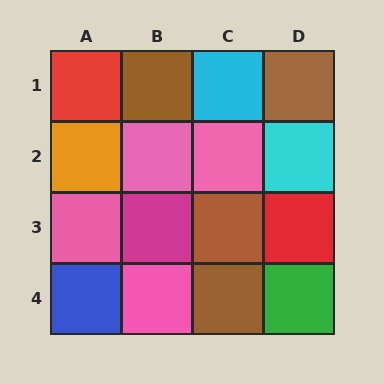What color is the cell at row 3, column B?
Magenta.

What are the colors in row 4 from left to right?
Blue, pink, brown, green.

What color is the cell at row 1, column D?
Brown.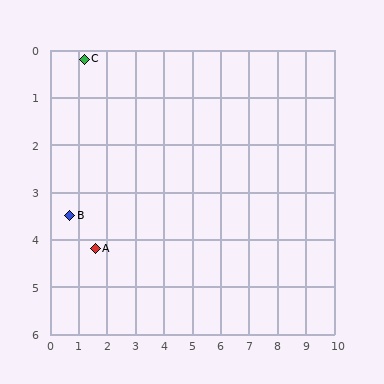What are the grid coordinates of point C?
Point C is at approximately (1.2, 0.2).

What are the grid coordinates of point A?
Point A is at approximately (1.6, 4.2).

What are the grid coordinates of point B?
Point B is at approximately (0.7, 3.5).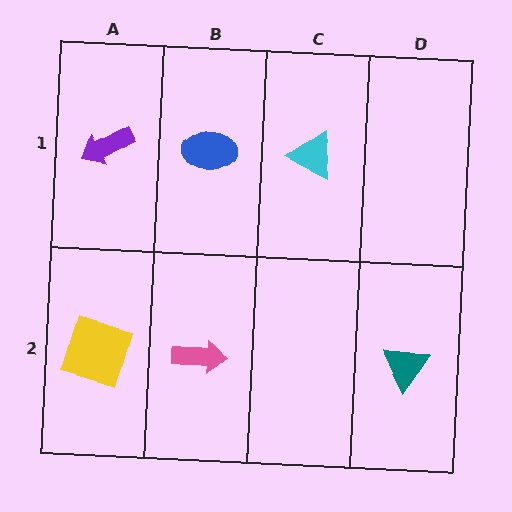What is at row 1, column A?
A purple arrow.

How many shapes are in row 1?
3 shapes.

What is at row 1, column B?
A blue ellipse.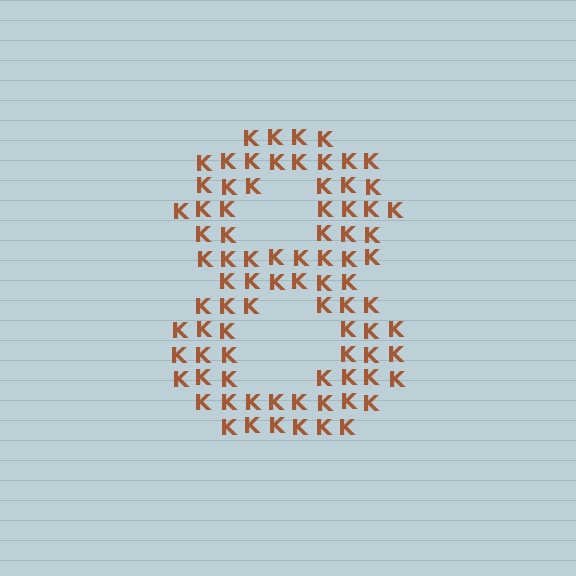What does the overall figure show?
The overall figure shows the digit 8.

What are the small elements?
The small elements are letter K's.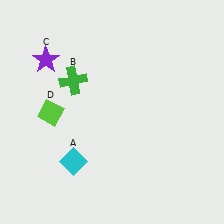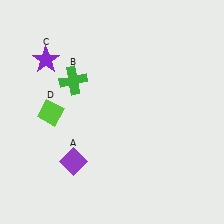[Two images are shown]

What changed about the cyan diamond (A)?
In Image 1, A is cyan. In Image 2, it changed to purple.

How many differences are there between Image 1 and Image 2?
There is 1 difference between the two images.